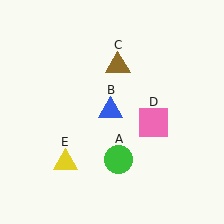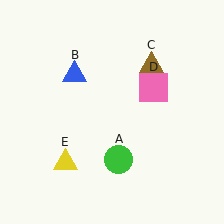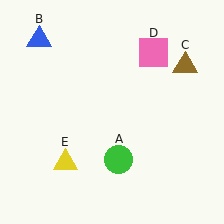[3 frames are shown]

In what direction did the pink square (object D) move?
The pink square (object D) moved up.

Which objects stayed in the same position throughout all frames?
Green circle (object A) and yellow triangle (object E) remained stationary.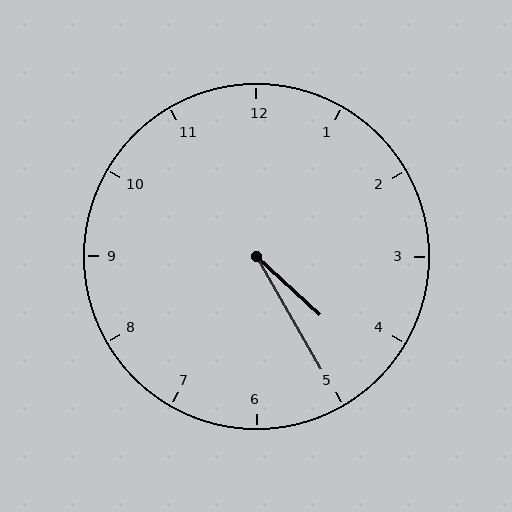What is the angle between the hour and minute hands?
Approximately 18 degrees.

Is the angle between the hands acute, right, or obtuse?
It is acute.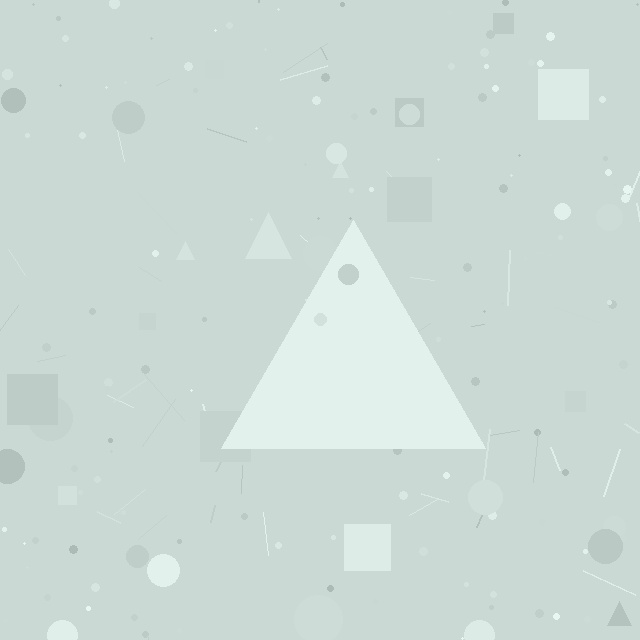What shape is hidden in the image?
A triangle is hidden in the image.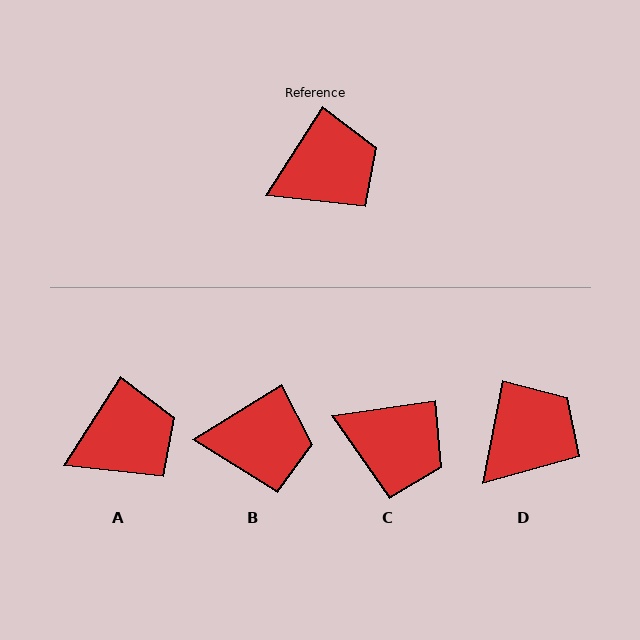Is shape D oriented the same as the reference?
No, it is off by about 22 degrees.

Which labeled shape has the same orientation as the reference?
A.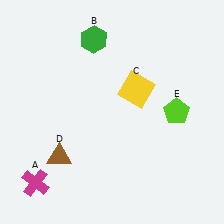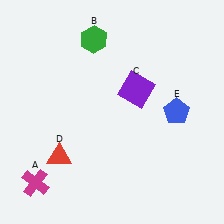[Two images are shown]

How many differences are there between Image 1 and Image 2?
There are 3 differences between the two images.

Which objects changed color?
C changed from yellow to purple. D changed from brown to red. E changed from lime to blue.